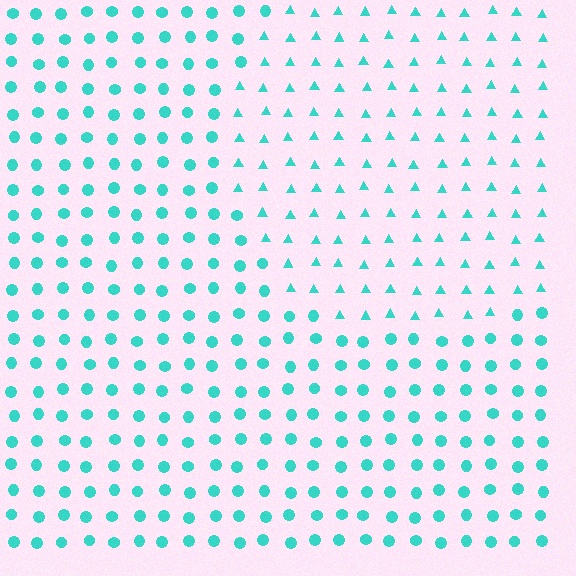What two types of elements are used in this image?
The image uses triangles inside the circle region and circles outside it.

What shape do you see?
I see a circle.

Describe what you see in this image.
The image is filled with small cyan elements arranged in a uniform grid. A circle-shaped region contains triangles, while the surrounding area contains circles. The boundary is defined purely by the change in element shape.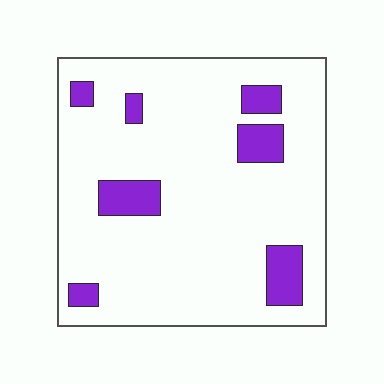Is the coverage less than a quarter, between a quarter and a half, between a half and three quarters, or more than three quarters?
Less than a quarter.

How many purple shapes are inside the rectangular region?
7.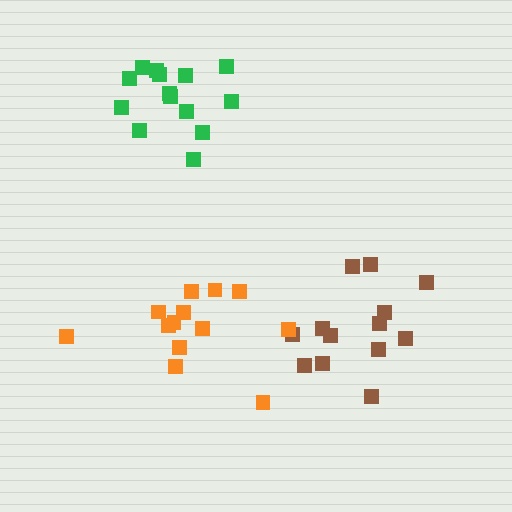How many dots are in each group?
Group 1: 13 dots, Group 2: 14 dots, Group 3: 13 dots (40 total).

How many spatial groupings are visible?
There are 3 spatial groupings.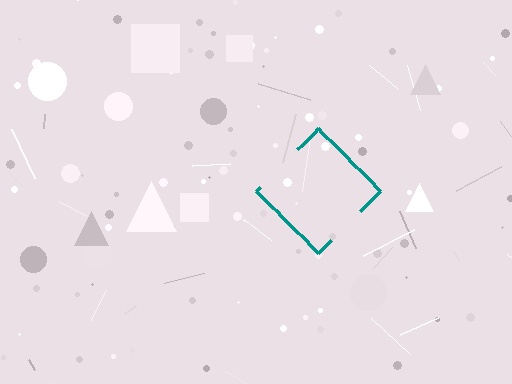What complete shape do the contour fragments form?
The contour fragments form a diamond.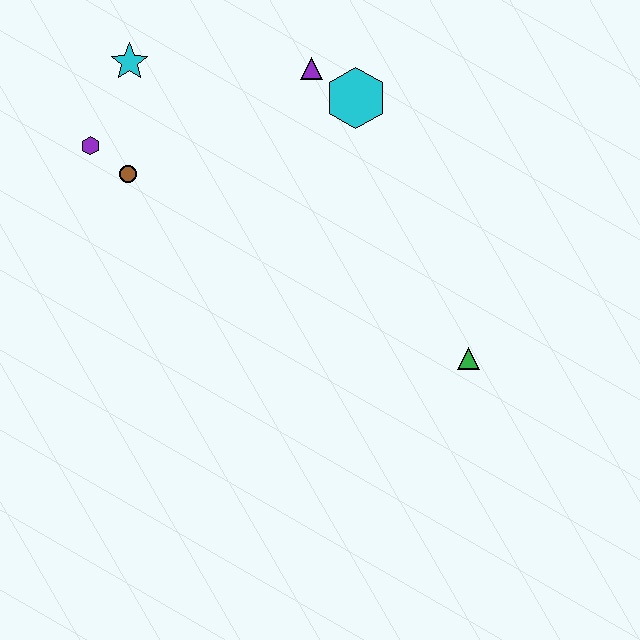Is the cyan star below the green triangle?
No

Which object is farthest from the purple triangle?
The green triangle is farthest from the purple triangle.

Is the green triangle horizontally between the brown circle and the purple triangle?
No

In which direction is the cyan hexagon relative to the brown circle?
The cyan hexagon is to the right of the brown circle.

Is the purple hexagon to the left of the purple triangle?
Yes